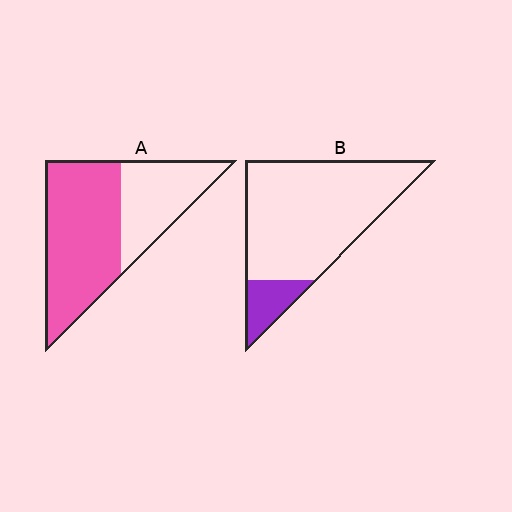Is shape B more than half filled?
No.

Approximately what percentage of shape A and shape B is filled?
A is approximately 65% and B is approximately 15%.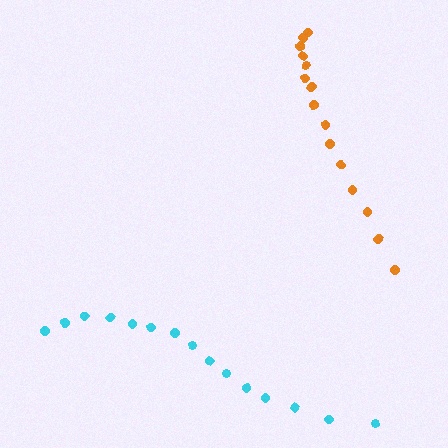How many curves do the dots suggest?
There are 2 distinct paths.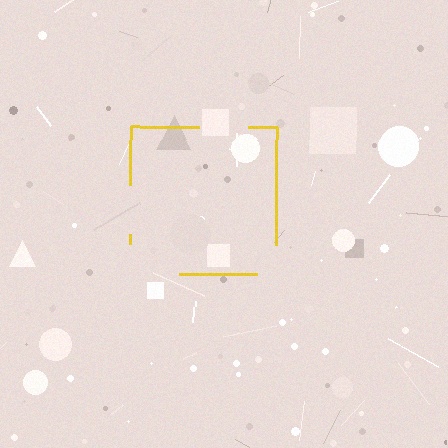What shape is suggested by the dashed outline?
The dashed outline suggests a square.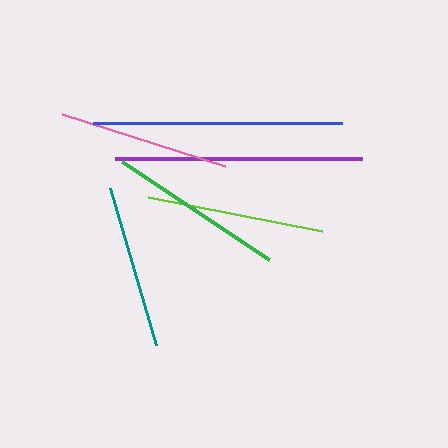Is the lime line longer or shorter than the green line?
The lime line is longer than the green line.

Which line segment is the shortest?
The teal line is the shortest at approximately 163 pixels.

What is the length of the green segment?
The green segment is approximately 177 pixels long.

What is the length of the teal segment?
The teal segment is approximately 163 pixels long.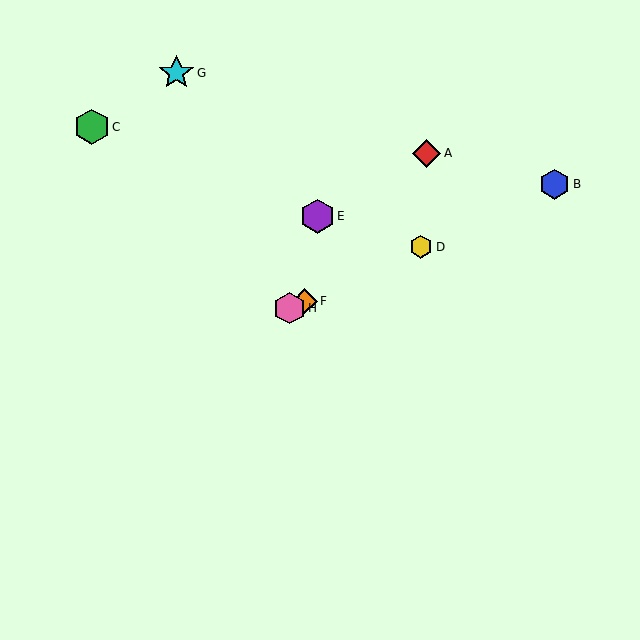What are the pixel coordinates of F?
Object F is at (305, 301).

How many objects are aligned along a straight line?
4 objects (B, D, F, H) are aligned along a straight line.